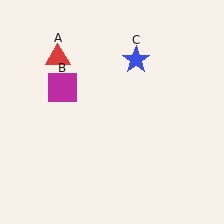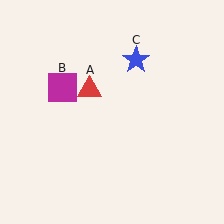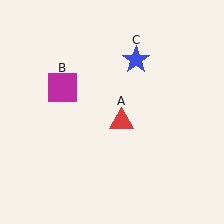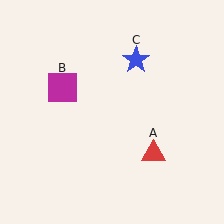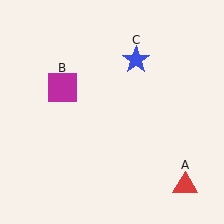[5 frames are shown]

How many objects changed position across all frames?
1 object changed position: red triangle (object A).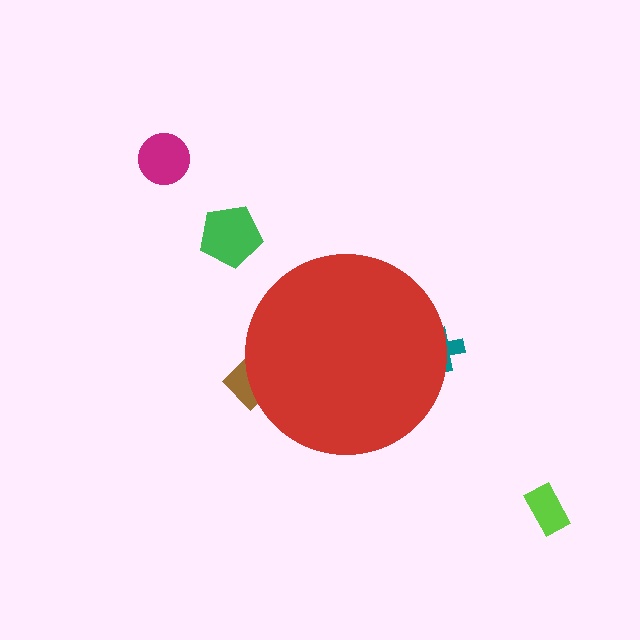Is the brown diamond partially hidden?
Yes, the brown diamond is partially hidden behind the red circle.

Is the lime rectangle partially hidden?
No, the lime rectangle is fully visible.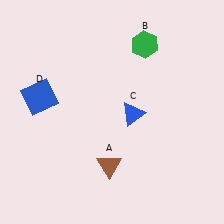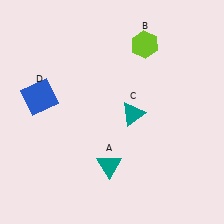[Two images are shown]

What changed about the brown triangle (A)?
In Image 1, A is brown. In Image 2, it changed to teal.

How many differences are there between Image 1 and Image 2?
There are 3 differences between the two images.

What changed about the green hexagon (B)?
In Image 1, B is green. In Image 2, it changed to lime.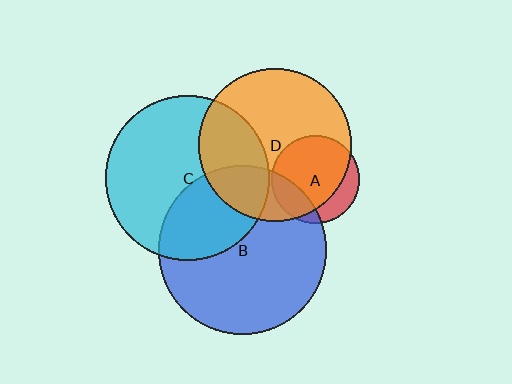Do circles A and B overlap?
Yes.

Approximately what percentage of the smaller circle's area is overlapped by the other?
Approximately 25%.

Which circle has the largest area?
Circle B (blue).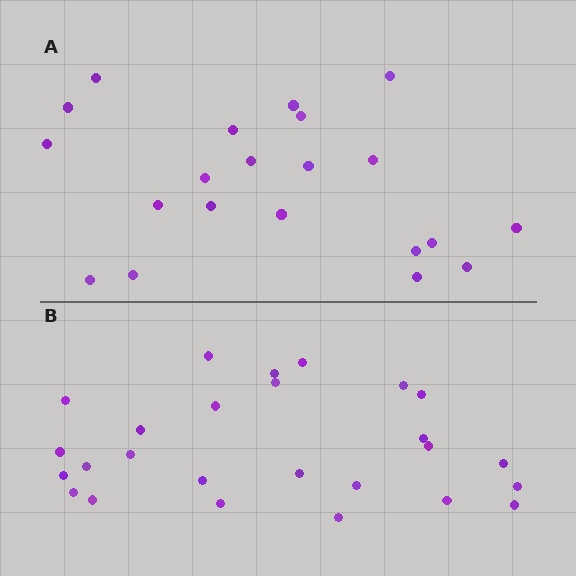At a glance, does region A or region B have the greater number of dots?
Region B (the bottom region) has more dots.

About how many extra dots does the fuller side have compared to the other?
Region B has about 5 more dots than region A.